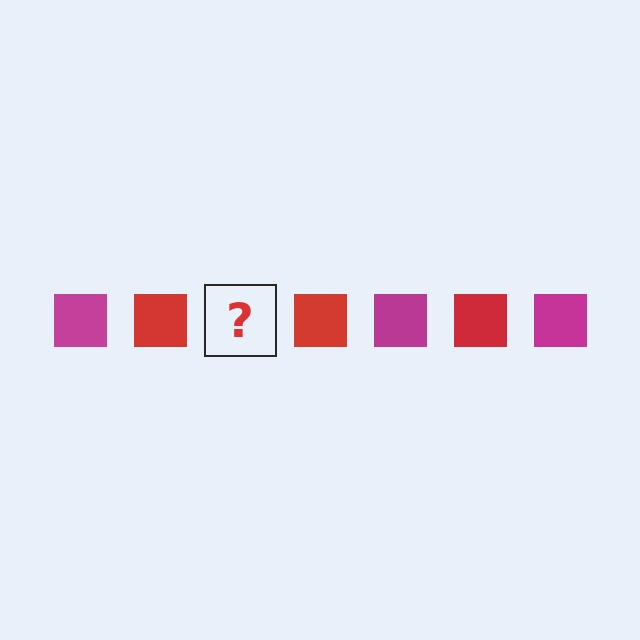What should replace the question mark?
The question mark should be replaced with a magenta square.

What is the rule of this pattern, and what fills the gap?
The rule is that the pattern cycles through magenta, red squares. The gap should be filled with a magenta square.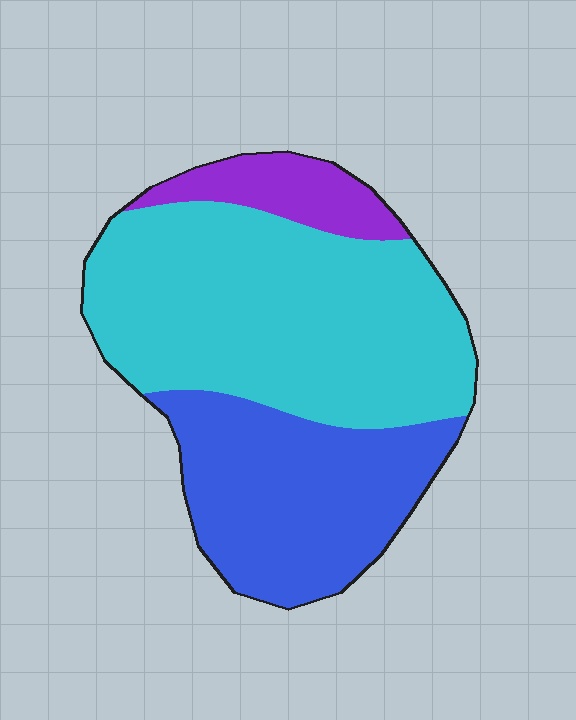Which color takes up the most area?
Cyan, at roughly 55%.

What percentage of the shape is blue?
Blue covers 34% of the shape.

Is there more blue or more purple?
Blue.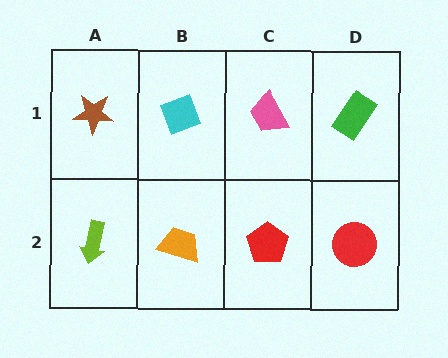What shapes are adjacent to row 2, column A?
A brown star (row 1, column A), an orange trapezoid (row 2, column B).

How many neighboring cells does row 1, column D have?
2.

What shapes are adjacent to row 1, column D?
A red circle (row 2, column D), a pink trapezoid (row 1, column C).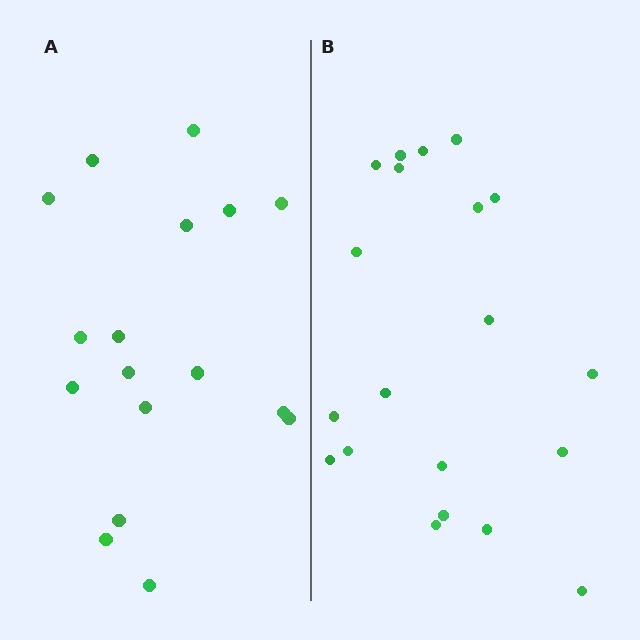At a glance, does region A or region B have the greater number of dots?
Region B (the right region) has more dots.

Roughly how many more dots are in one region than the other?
Region B has just a few more — roughly 2 or 3 more dots than region A.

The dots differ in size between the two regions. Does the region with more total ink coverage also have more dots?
No. Region A has more total ink coverage because its dots are larger, but region B actually contains more individual dots. Total area can be misleading — the number of items is what matters here.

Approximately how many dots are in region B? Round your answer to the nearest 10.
About 20 dots.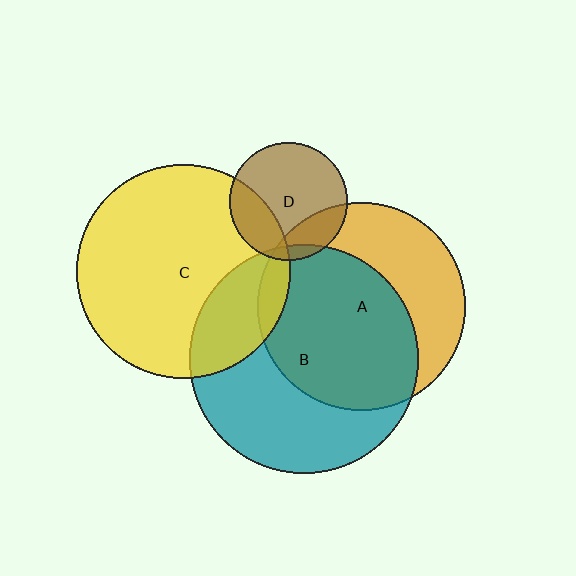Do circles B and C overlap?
Yes.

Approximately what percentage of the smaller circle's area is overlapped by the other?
Approximately 25%.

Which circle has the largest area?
Circle B (teal).